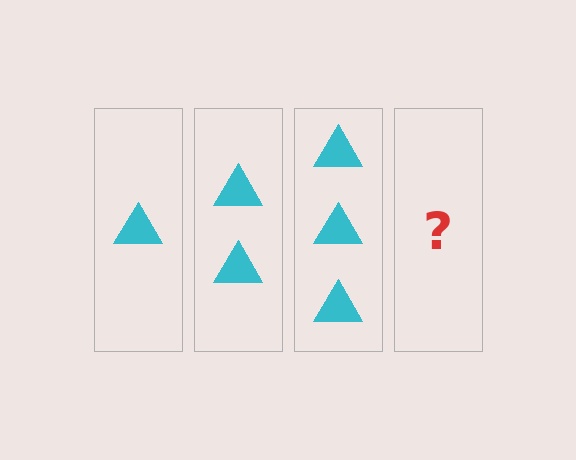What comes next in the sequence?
The next element should be 4 triangles.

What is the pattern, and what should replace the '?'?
The pattern is that each step adds one more triangle. The '?' should be 4 triangles.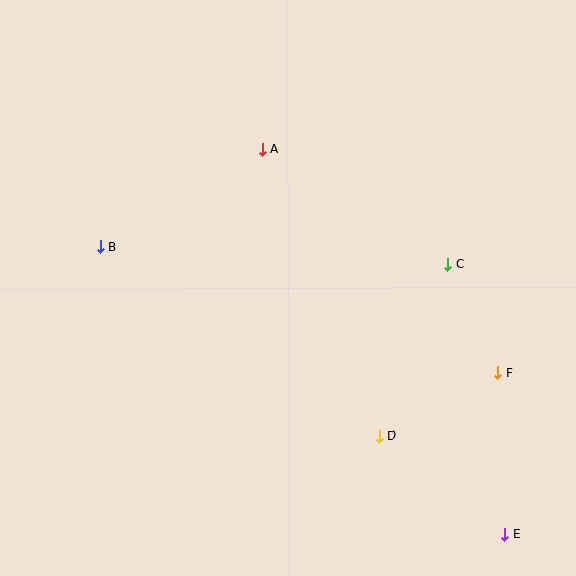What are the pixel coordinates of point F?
Point F is at (498, 373).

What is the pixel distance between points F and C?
The distance between F and C is 120 pixels.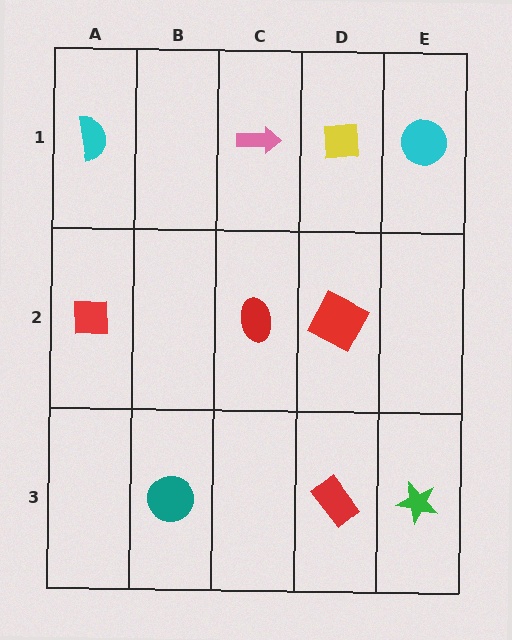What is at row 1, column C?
A pink arrow.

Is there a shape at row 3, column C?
No, that cell is empty.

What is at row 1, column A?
A cyan semicircle.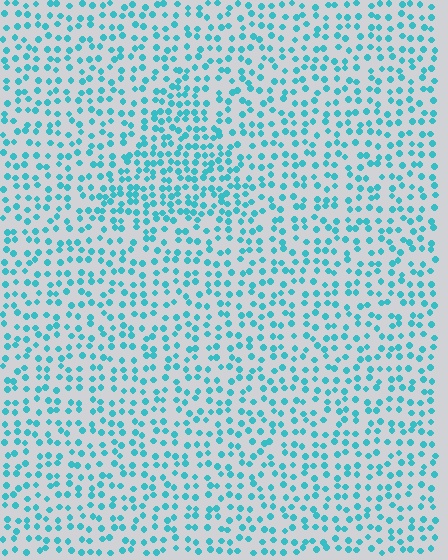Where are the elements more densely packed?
The elements are more densely packed inside the triangle boundary.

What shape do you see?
I see a triangle.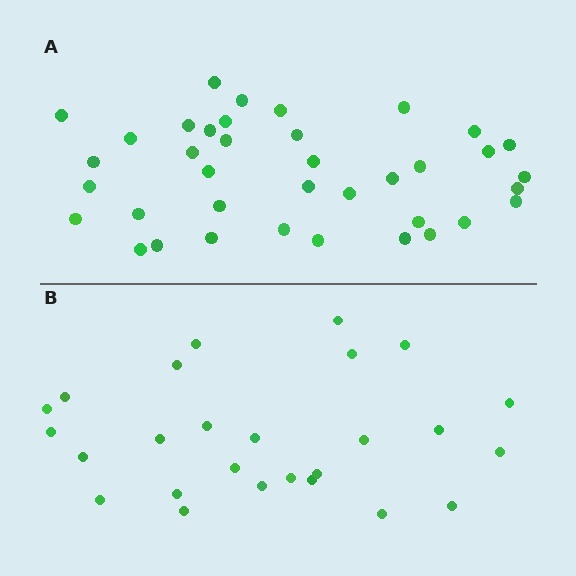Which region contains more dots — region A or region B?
Region A (the top region) has more dots.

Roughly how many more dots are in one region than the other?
Region A has roughly 12 or so more dots than region B.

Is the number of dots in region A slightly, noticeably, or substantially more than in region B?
Region A has substantially more. The ratio is roughly 1.5 to 1.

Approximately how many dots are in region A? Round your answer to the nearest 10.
About 40 dots. (The exact count is 38, which rounds to 40.)